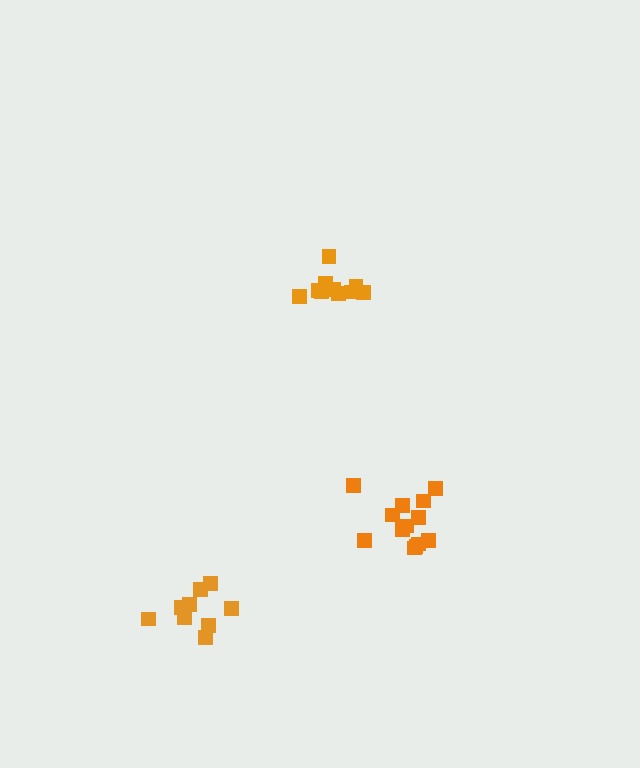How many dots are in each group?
Group 1: 13 dots, Group 2: 9 dots, Group 3: 10 dots (32 total).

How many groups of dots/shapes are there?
There are 3 groups.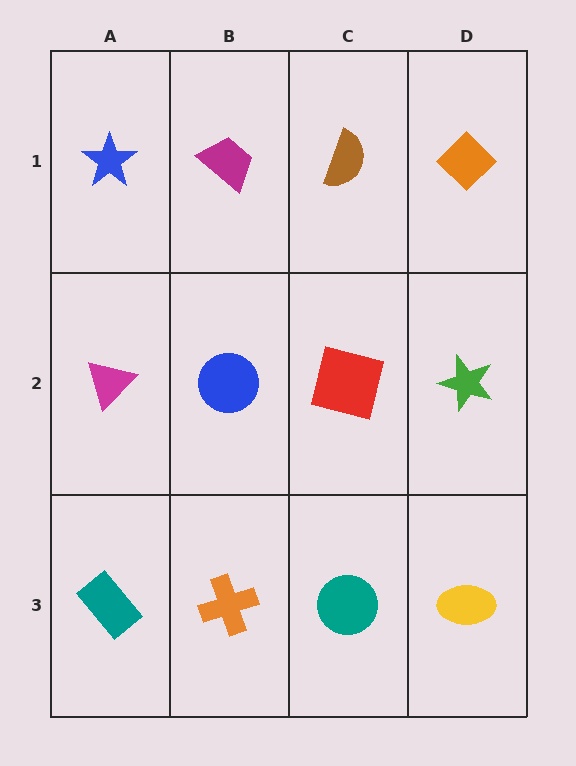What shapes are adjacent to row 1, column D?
A green star (row 2, column D), a brown semicircle (row 1, column C).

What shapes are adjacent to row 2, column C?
A brown semicircle (row 1, column C), a teal circle (row 3, column C), a blue circle (row 2, column B), a green star (row 2, column D).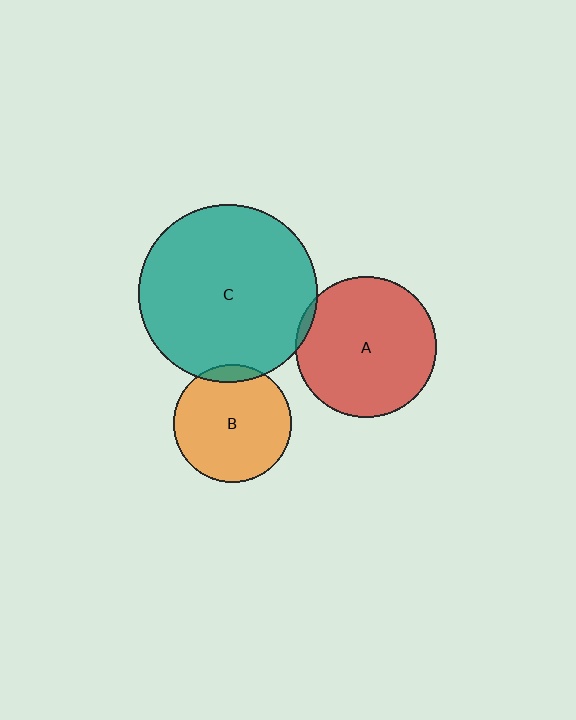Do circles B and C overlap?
Yes.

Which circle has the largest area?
Circle C (teal).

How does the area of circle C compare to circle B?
Approximately 2.3 times.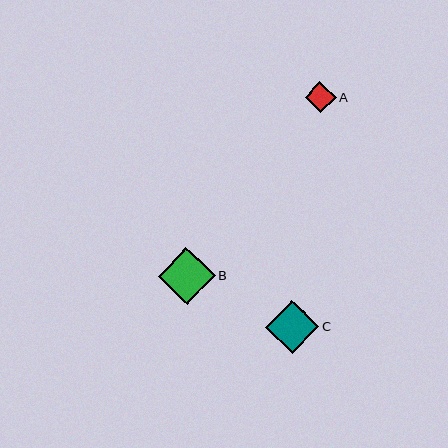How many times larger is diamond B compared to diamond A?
Diamond B is approximately 1.9 times the size of diamond A.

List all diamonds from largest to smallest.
From largest to smallest: B, C, A.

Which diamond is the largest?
Diamond B is the largest with a size of approximately 57 pixels.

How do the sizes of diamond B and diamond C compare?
Diamond B and diamond C are approximately the same size.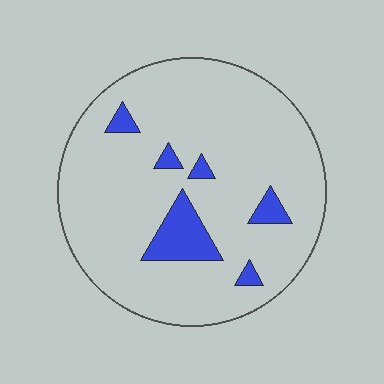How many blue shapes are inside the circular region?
6.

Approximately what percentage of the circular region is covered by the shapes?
Approximately 10%.